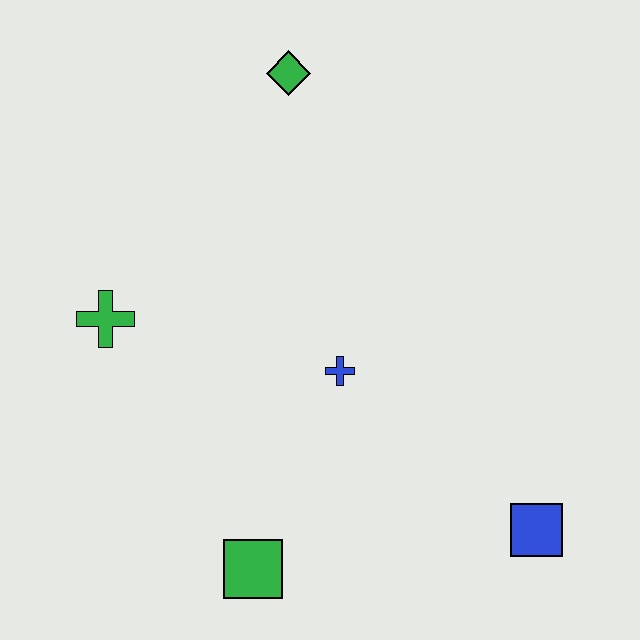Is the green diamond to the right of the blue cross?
No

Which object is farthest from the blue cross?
The green diamond is farthest from the blue cross.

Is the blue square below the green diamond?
Yes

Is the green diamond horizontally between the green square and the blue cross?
Yes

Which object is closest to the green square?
The blue cross is closest to the green square.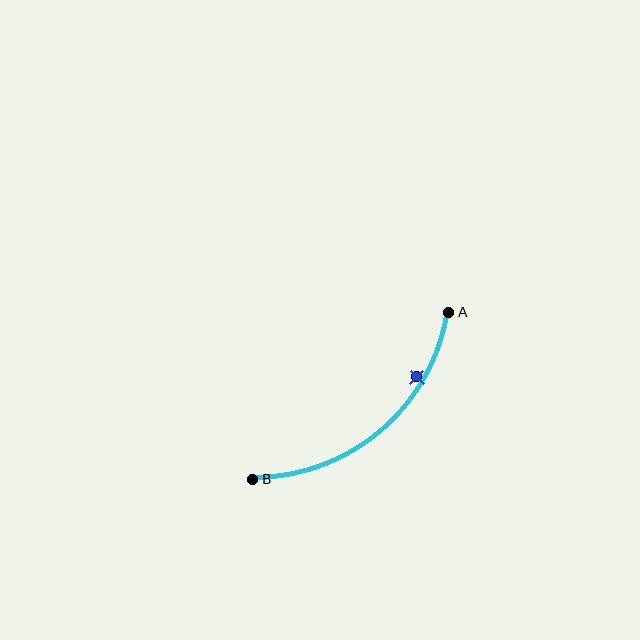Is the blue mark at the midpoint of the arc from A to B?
No — the blue mark does not lie on the arc at all. It sits slightly inside the curve.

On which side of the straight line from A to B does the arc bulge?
The arc bulges below and to the right of the straight line connecting A and B.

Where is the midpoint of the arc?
The arc midpoint is the point on the curve farthest from the straight line joining A and B. It sits below and to the right of that line.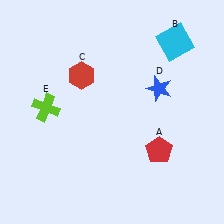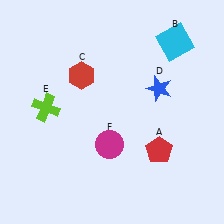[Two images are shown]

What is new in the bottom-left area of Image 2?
A magenta circle (F) was added in the bottom-left area of Image 2.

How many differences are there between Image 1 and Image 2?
There is 1 difference between the two images.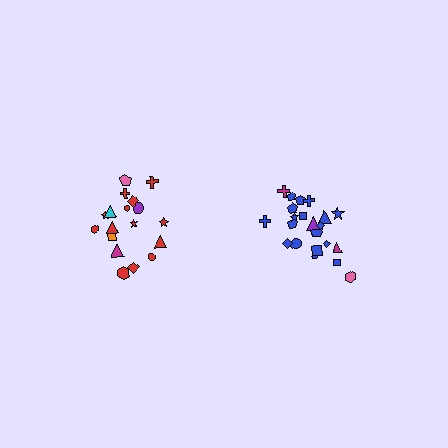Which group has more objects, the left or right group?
The right group.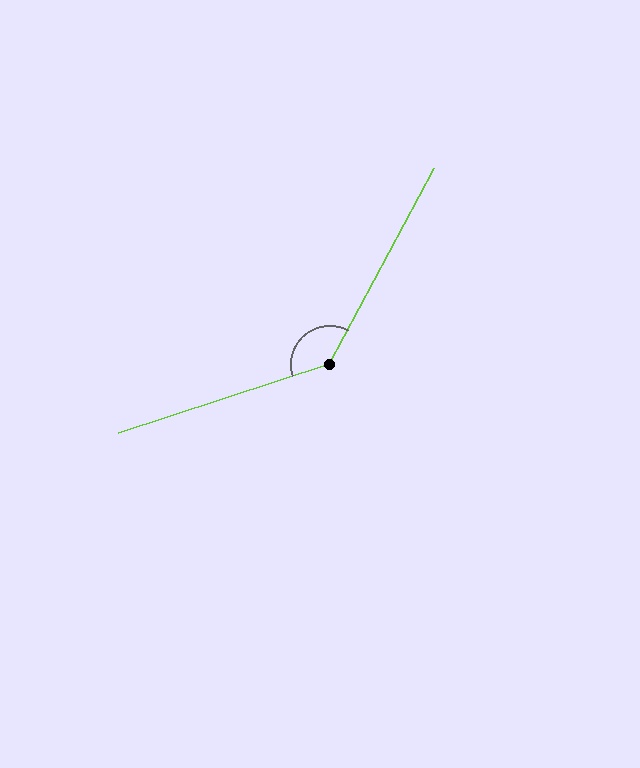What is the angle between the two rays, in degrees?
Approximately 136 degrees.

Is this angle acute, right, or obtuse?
It is obtuse.